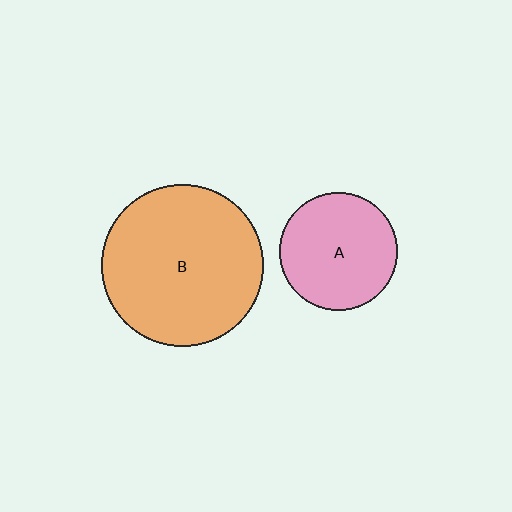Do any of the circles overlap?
No, none of the circles overlap.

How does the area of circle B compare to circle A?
Approximately 1.9 times.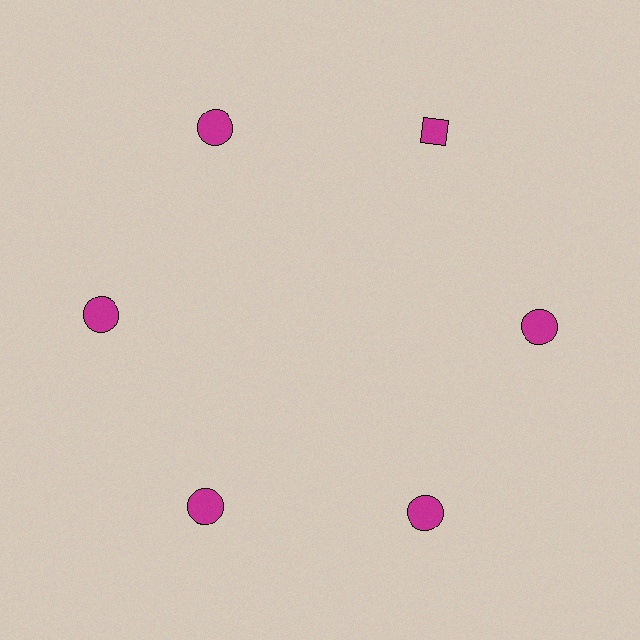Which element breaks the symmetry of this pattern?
The magenta diamond at roughly the 1 o'clock position breaks the symmetry. All other shapes are magenta circles.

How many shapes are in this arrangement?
There are 6 shapes arranged in a ring pattern.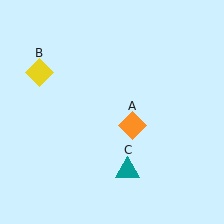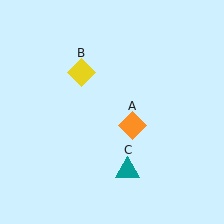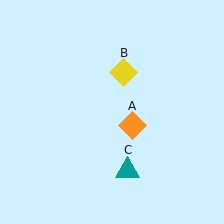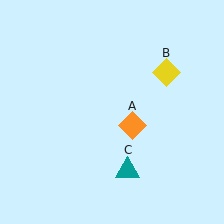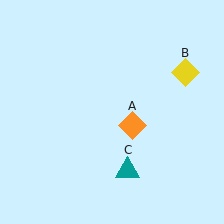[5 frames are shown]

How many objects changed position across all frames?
1 object changed position: yellow diamond (object B).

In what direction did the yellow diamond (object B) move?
The yellow diamond (object B) moved right.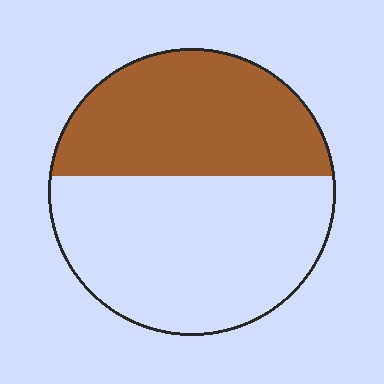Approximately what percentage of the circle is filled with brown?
Approximately 45%.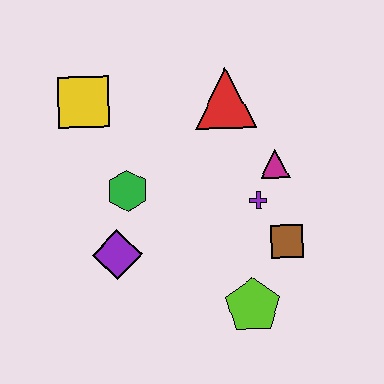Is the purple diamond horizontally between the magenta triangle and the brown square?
No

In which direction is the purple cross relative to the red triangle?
The purple cross is below the red triangle.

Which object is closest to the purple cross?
The magenta triangle is closest to the purple cross.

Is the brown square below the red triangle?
Yes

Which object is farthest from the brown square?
The yellow square is farthest from the brown square.